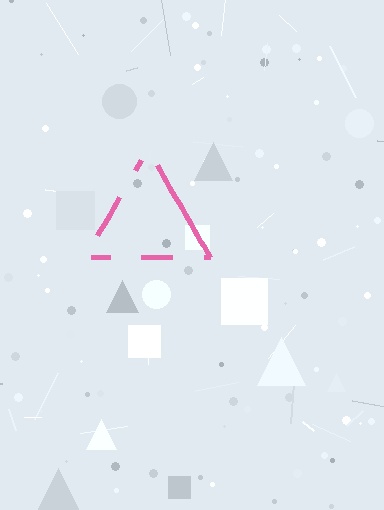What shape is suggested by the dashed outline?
The dashed outline suggests a triangle.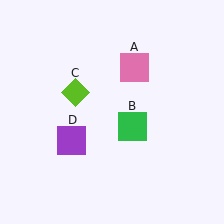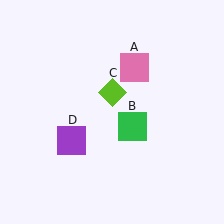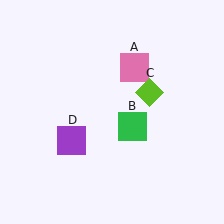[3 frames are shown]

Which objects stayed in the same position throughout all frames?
Pink square (object A) and green square (object B) and purple square (object D) remained stationary.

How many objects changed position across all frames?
1 object changed position: lime diamond (object C).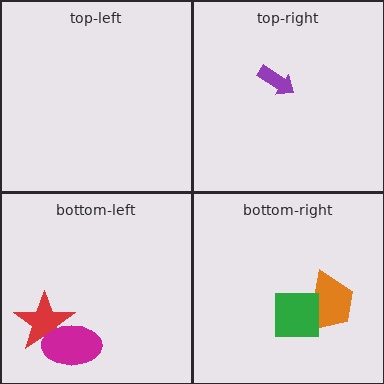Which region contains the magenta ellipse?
The bottom-left region.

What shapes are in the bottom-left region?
The red star, the magenta ellipse.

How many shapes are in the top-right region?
1.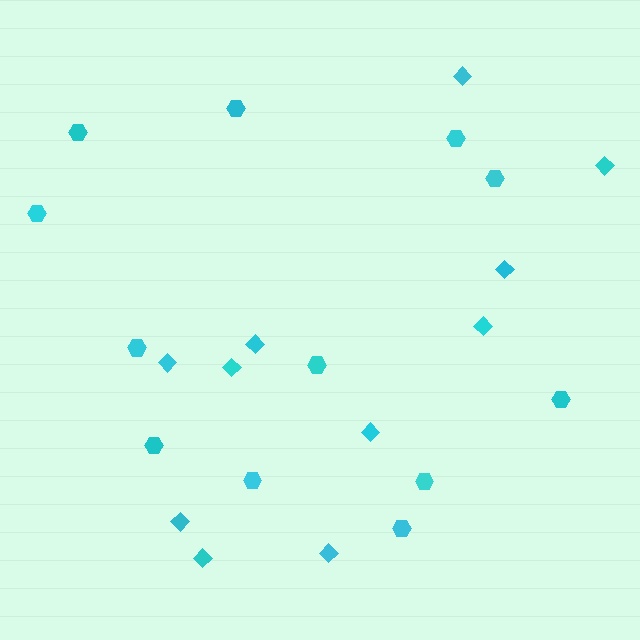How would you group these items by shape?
There are 2 groups: one group of diamonds (11) and one group of hexagons (12).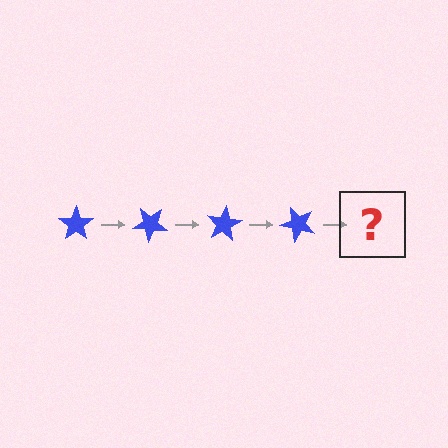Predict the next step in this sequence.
The next step is a blue star rotated 160 degrees.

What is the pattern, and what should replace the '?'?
The pattern is that the star rotates 40 degrees each step. The '?' should be a blue star rotated 160 degrees.